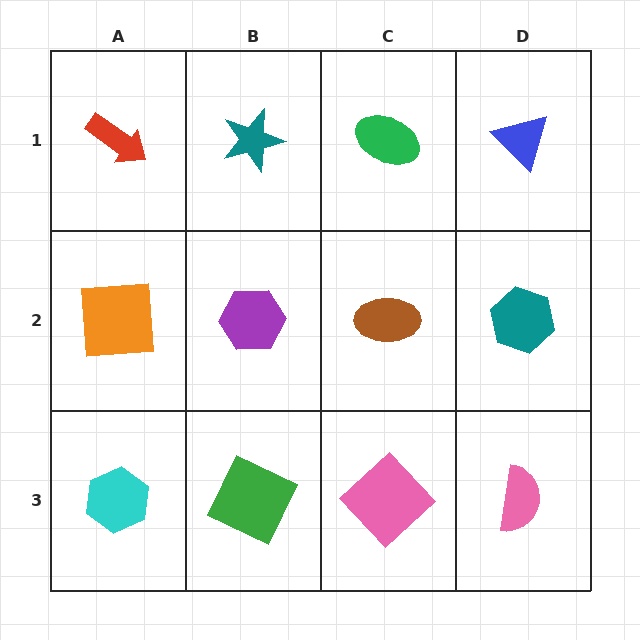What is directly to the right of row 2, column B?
A brown ellipse.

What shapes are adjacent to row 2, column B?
A teal star (row 1, column B), a green square (row 3, column B), an orange square (row 2, column A), a brown ellipse (row 2, column C).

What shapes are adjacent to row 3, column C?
A brown ellipse (row 2, column C), a green square (row 3, column B), a pink semicircle (row 3, column D).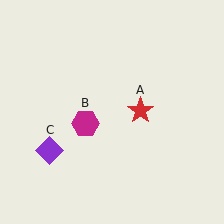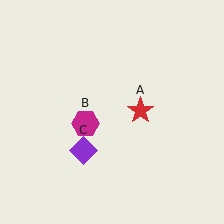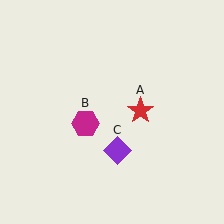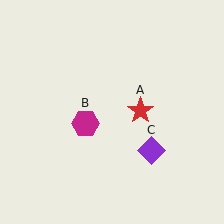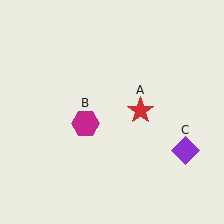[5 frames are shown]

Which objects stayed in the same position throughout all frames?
Red star (object A) and magenta hexagon (object B) remained stationary.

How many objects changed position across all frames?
1 object changed position: purple diamond (object C).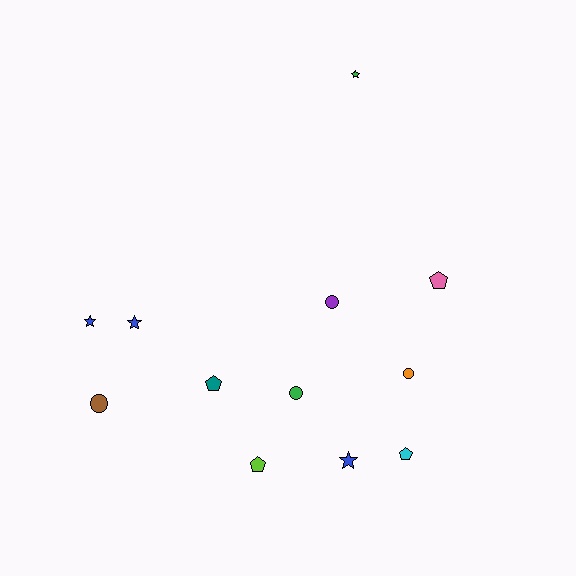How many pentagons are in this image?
There are 4 pentagons.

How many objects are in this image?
There are 12 objects.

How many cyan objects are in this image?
There is 1 cyan object.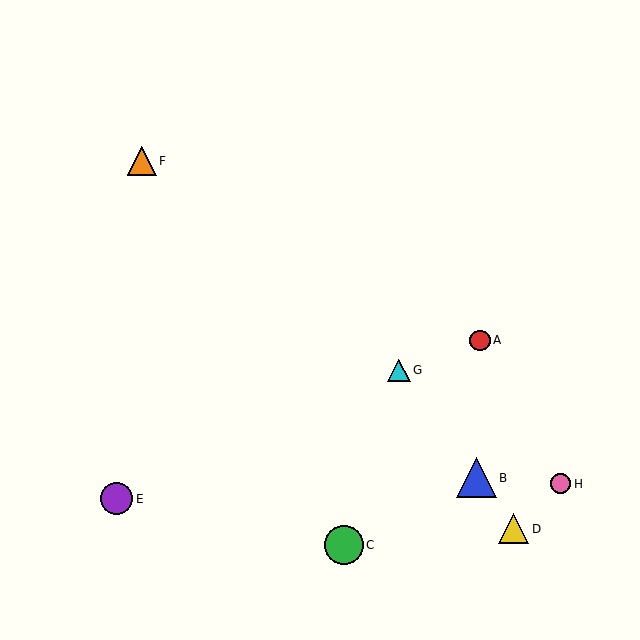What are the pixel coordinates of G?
Object G is at (399, 370).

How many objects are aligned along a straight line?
3 objects (B, D, G) are aligned along a straight line.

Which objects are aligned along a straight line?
Objects B, D, G are aligned along a straight line.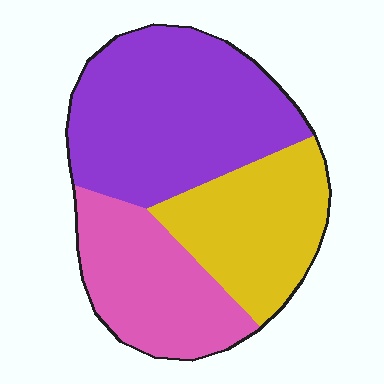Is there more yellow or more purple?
Purple.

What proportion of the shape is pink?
Pink takes up about one quarter (1/4) of the shape.